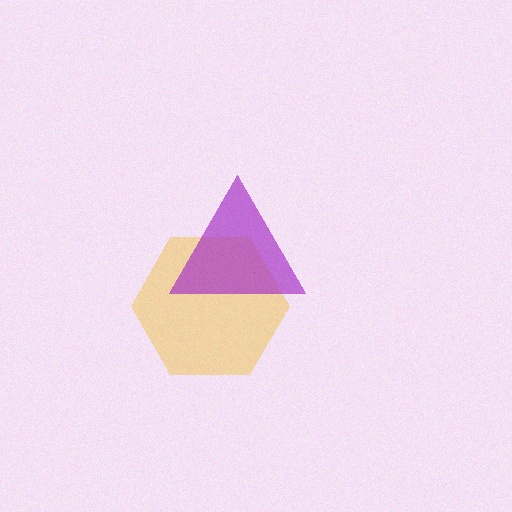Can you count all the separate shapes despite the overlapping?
Yes, there are 2 separate shapes.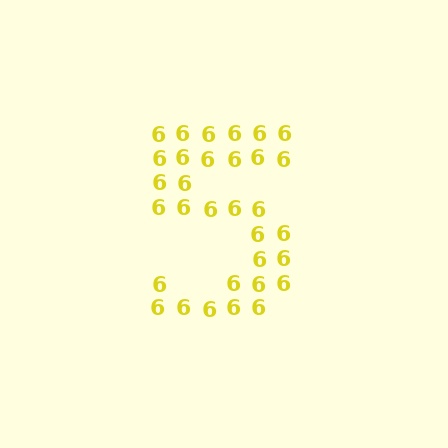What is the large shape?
The large shape is the digit 5.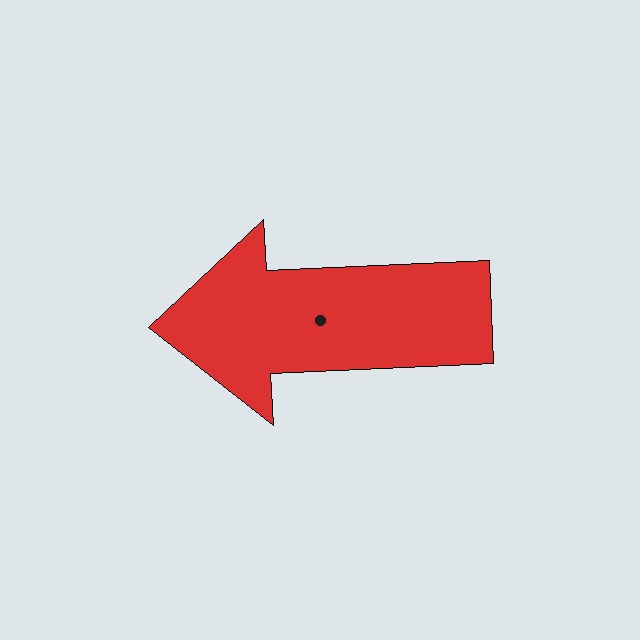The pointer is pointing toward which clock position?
Roughly 9 o'clock.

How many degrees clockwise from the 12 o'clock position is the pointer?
Approximately 267 degrees.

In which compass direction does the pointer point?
West.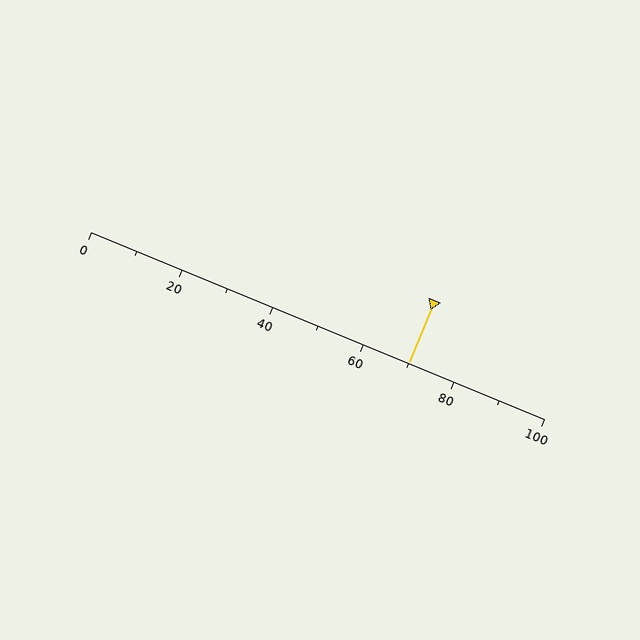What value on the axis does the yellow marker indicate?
The marker indicates approximately 70.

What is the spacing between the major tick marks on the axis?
The major ticks are spaced 20 apart.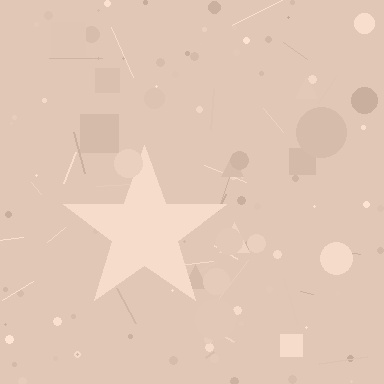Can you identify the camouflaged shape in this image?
The camouflaged shape is a star.